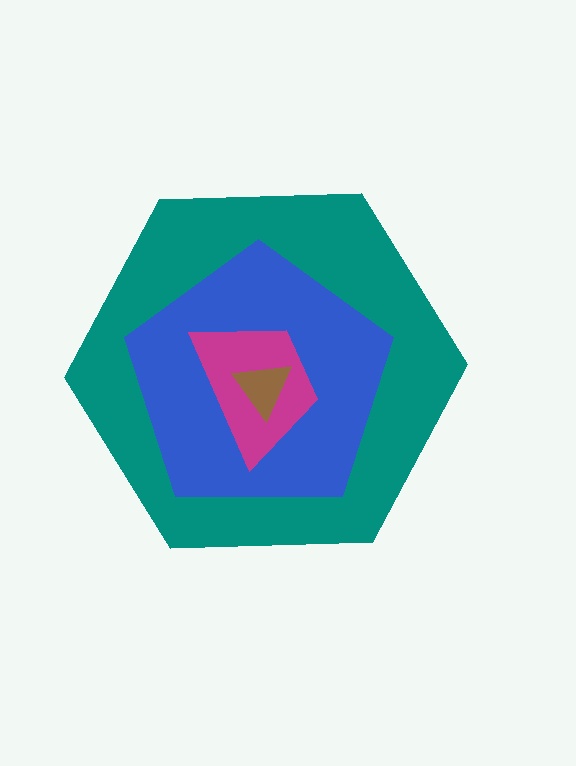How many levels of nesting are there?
4.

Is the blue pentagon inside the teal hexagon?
Yes.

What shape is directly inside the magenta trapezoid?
The brown triangle.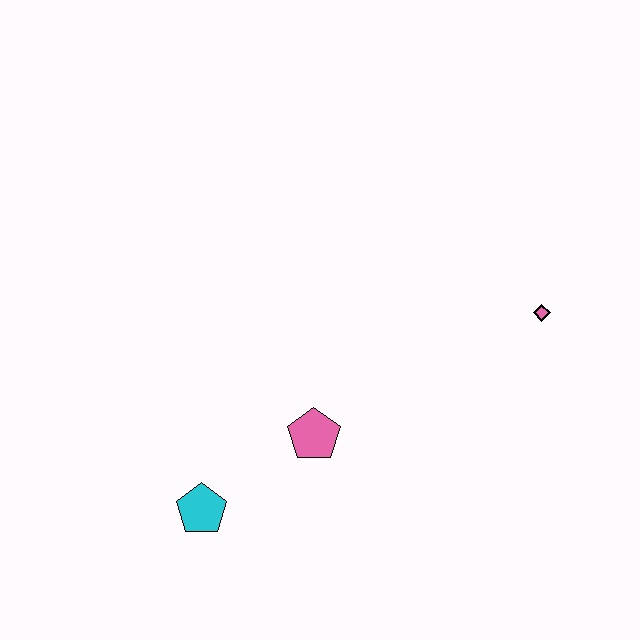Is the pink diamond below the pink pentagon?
No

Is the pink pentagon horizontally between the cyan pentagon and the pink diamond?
Yes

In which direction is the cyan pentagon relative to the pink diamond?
The cyan pentagon is to the left of the pink diamond.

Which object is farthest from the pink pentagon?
The pink diamond is farthest from the pink pentagon.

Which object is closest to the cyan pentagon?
The pink pentagon is closest to the cyan pentagon.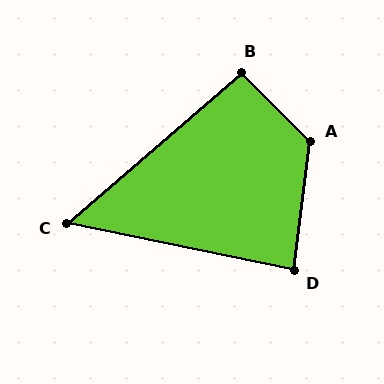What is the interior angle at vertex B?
Approximately 94 degrees (approximately right).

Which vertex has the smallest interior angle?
C, at approximately 52 degrees.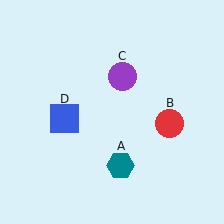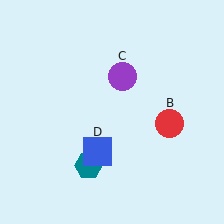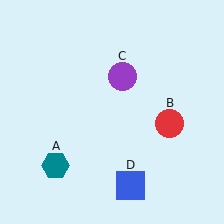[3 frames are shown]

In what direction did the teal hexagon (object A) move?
The teal hexagon (object A) moved left.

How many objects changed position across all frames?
2 objects changed position: teal hexagon (object A), blue square (object D).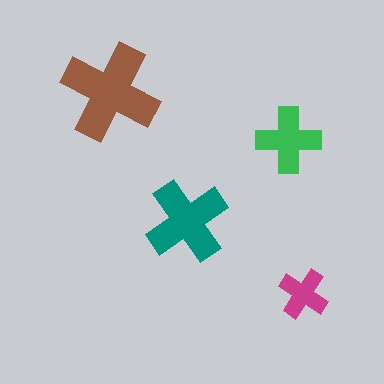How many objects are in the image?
There are 4 objects in the image.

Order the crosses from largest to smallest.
the brown one, the teal one, the green one, the magenta one.